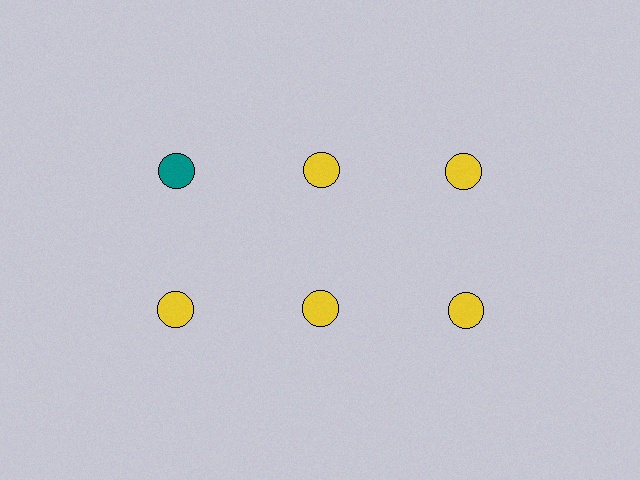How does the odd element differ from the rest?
It has a different color: teal instead of yellow.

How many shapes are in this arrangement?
There are 6 shapes arranged in a grid pattern.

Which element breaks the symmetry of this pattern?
The teal circle in the top row, leftmost column breaks the symmetry. All other shapes are yellow circles.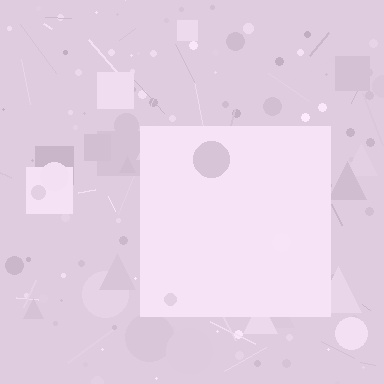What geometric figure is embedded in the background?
A square is embedded in the background.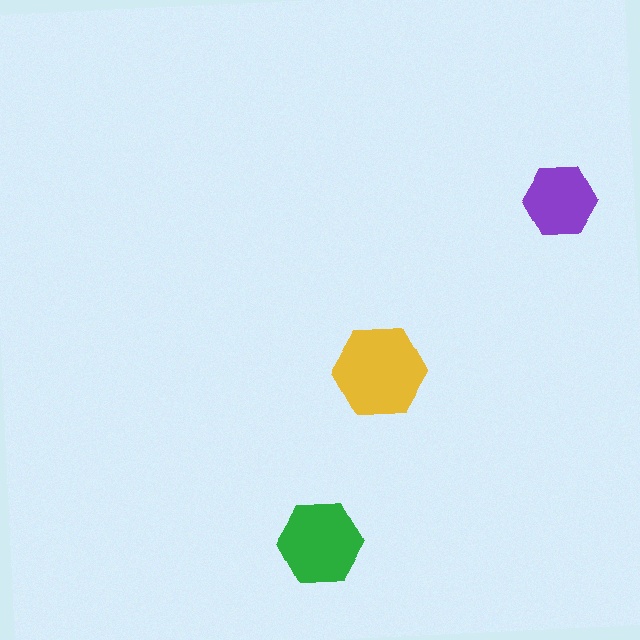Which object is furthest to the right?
The purple hexagon is rightmost.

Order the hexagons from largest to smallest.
the yellow one, the green one, the purple one.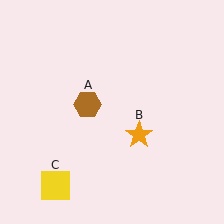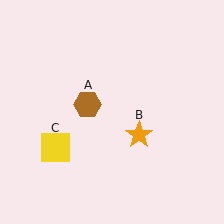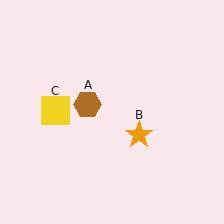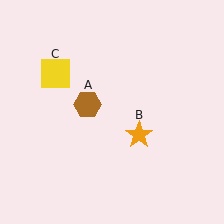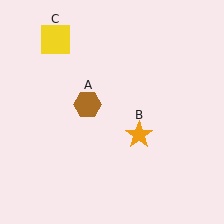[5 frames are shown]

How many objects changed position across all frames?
1 object changed position: yellow square (object C).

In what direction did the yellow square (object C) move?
The yellow square (object C) moved up.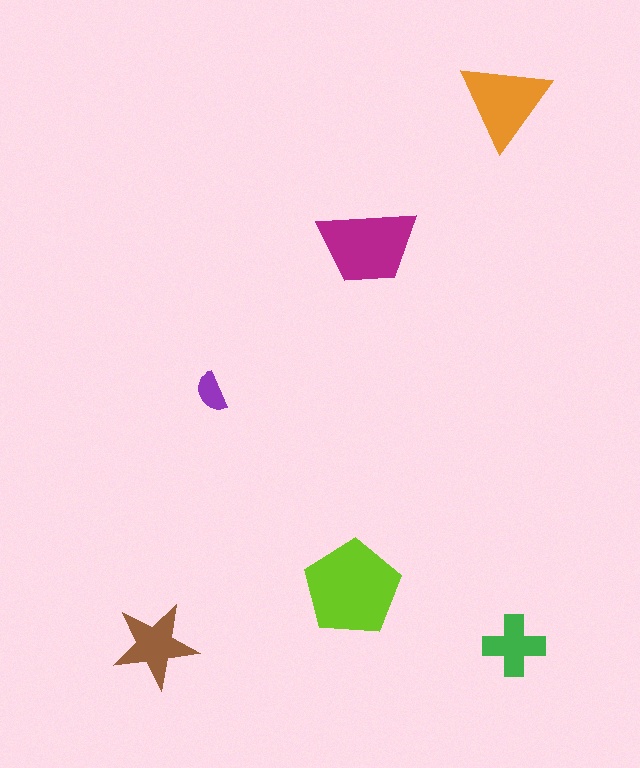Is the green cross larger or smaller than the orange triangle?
Smaller.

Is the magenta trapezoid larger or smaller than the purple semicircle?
Larger.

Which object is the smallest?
The purple semicircle.